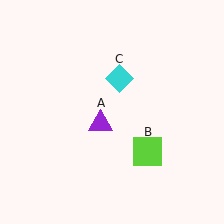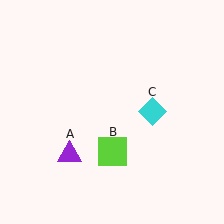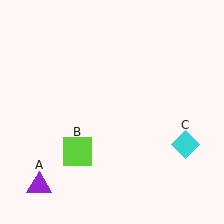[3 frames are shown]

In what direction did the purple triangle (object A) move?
The purple triangle (object A) moved down and to the left.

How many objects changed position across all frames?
3 objects changed position: purple triangle (object A), lime square (object B), cyan diamond (object C).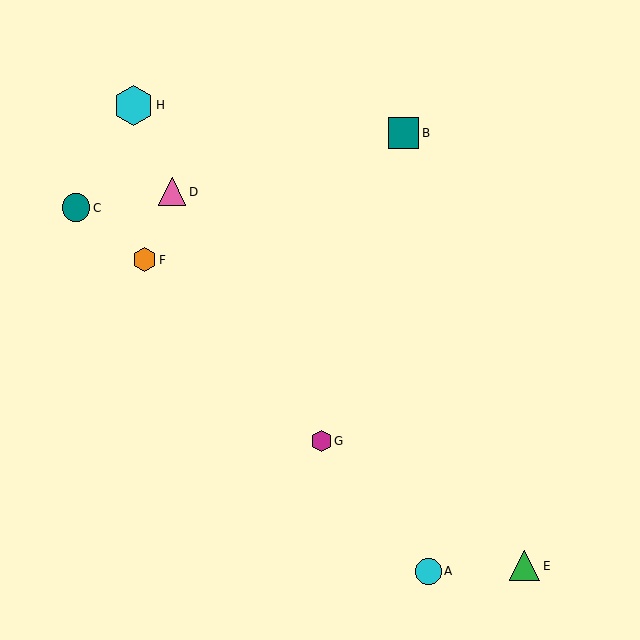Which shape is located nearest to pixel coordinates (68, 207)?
The teal circle (labeled C) at (76, 208) is nearest to that location.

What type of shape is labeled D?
Shape D is a pink triangle.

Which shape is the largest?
The cyan hexagon (labeled H) is the largest.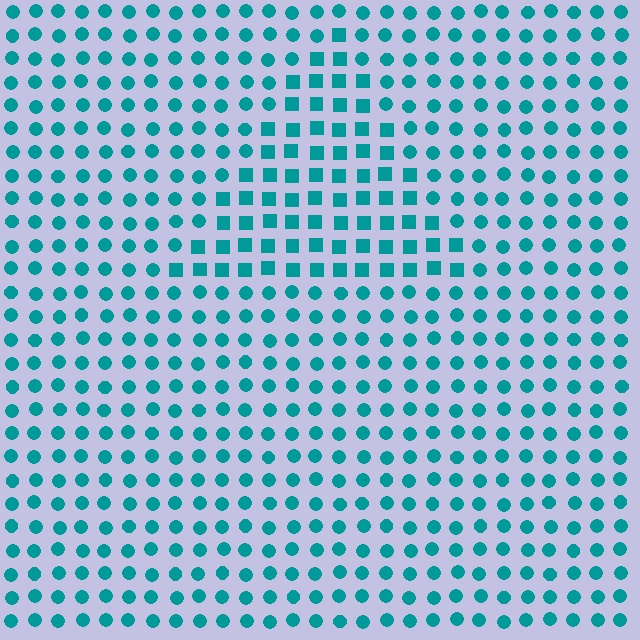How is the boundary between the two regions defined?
The boundary is defined by a change in element shape: squares inside vs. circles outside. All elements share the same color and spacing.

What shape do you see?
I see a triangle.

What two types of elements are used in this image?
The image uses squares inside the triangle region and circles outside it.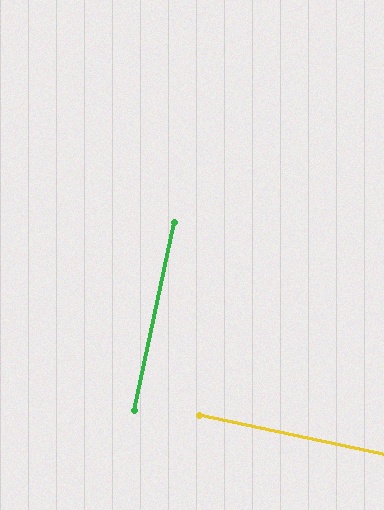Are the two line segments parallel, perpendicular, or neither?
Perpendicular — they meet at approximately 90°.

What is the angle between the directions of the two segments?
Approximately 90 degrees.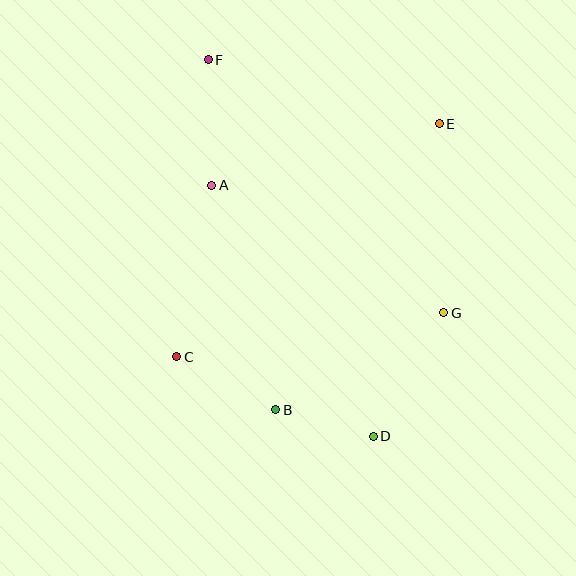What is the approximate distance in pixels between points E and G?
The distance between E and G is approximately 189 pixels.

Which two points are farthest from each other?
Points D and F are farthest from each other.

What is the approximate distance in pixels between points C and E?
The distance between C and E is approximately 351 pixels.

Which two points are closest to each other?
Points B and D are closest to each other.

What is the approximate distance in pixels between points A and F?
The distance between A and F is approximately 126 pixels.